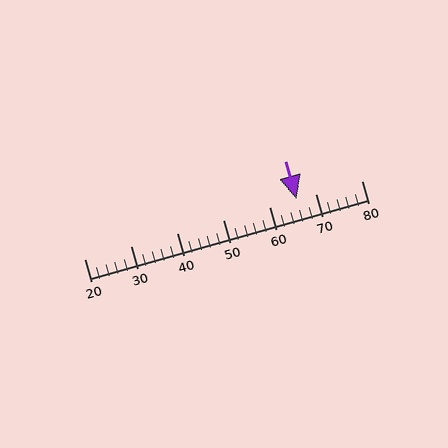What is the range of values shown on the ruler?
The ruler shows values from 20 to 80.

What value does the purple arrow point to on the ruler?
The purple arrow points to approximately 66.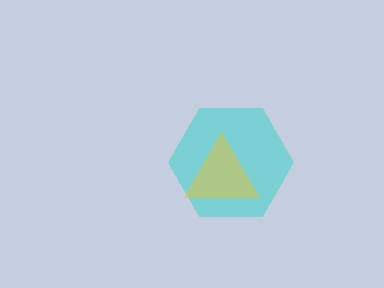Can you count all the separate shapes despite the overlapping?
Yes, there are 2 separate shapes.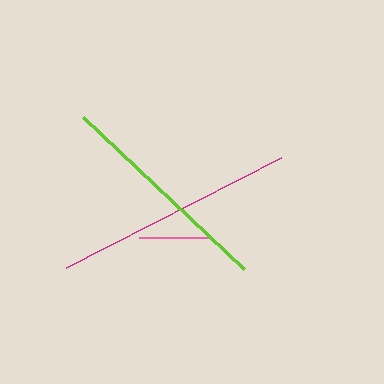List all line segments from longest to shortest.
From longest to shortest: magenta, lime, pink.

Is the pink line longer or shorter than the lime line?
The lime line is longer than the pink line.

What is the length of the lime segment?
The lime segment is approximately 222 pixels long.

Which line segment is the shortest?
The pink line is the shortest at approximately 72 pixels.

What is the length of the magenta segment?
The magenta segment is approximately 242 pixels long.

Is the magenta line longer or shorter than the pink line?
The magenta line is longer than the pink line.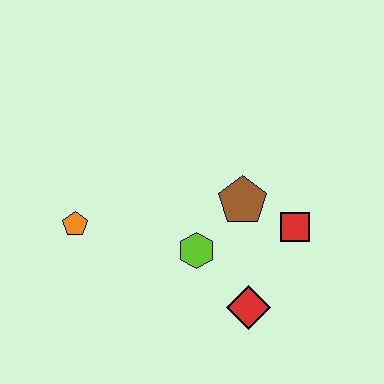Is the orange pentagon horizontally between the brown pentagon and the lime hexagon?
No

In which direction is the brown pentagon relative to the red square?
The brown pentagon is to the left of the red square.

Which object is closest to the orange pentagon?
The lime hexagon is closest to the orange pentagon.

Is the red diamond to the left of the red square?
Yes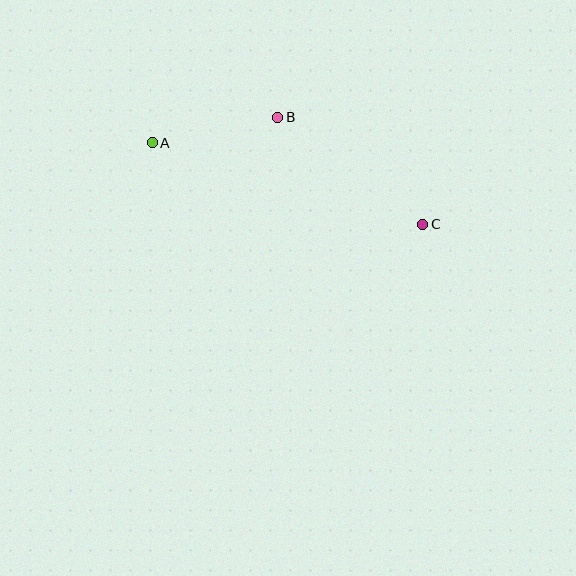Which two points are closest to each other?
Points A and B are closest to each other.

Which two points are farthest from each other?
Points A and C are farthest from each other.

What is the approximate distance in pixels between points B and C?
The distance between B and C is approximately 180 pixels.